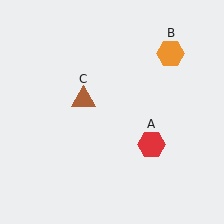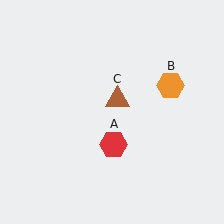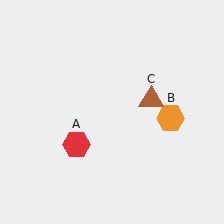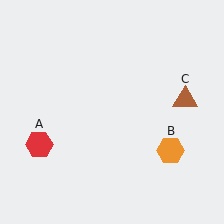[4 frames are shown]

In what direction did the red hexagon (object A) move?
The red hexagon (object A) moved left.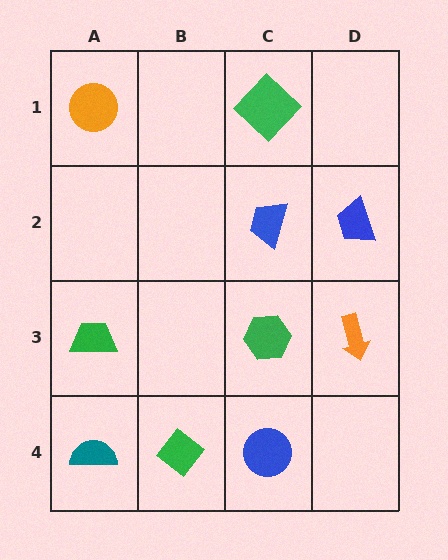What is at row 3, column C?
A green hexagon.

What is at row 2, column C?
A blue trapezoid.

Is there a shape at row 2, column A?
No, that cell is empty.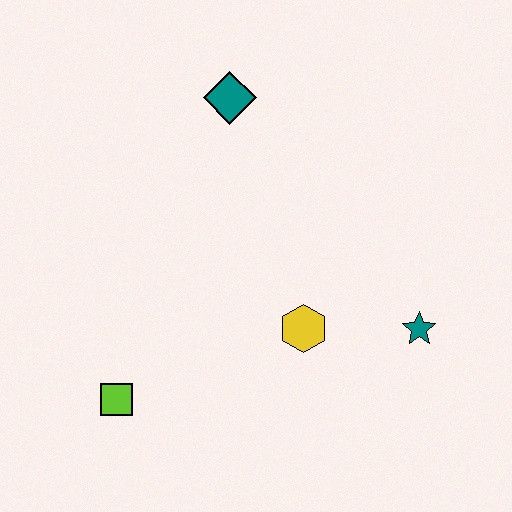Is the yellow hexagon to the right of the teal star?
No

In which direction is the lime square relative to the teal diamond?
The lime square is below the teal diamond.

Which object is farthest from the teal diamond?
The lime square is farthest from the teal diamond.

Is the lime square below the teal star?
Yes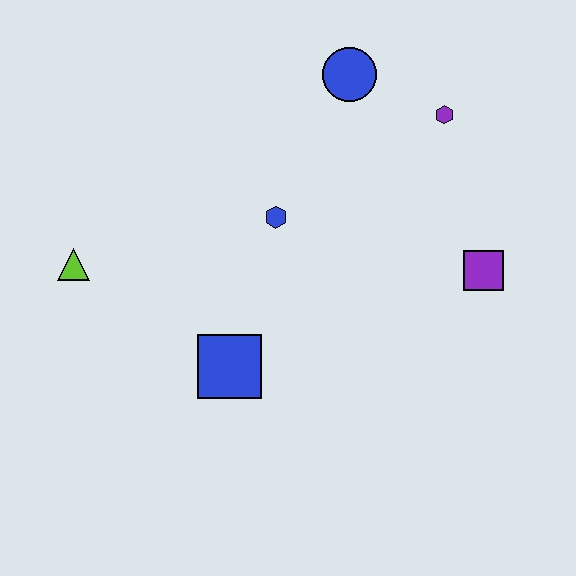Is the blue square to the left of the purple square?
Yes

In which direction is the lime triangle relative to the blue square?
The lime triangle is to the left of the blue square.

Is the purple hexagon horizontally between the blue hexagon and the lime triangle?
No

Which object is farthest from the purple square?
The lime triangle is farthest from the purple square.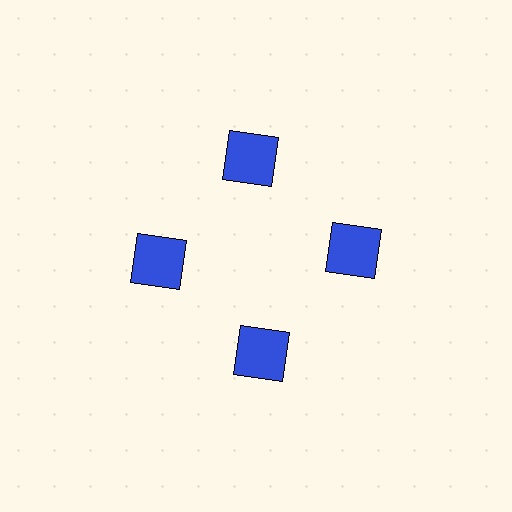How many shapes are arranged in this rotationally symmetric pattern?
There are 4 shapes, arranged in 4 groups of 1.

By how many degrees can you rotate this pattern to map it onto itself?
The pattern maps onto itself every 90 degrees of rotation.